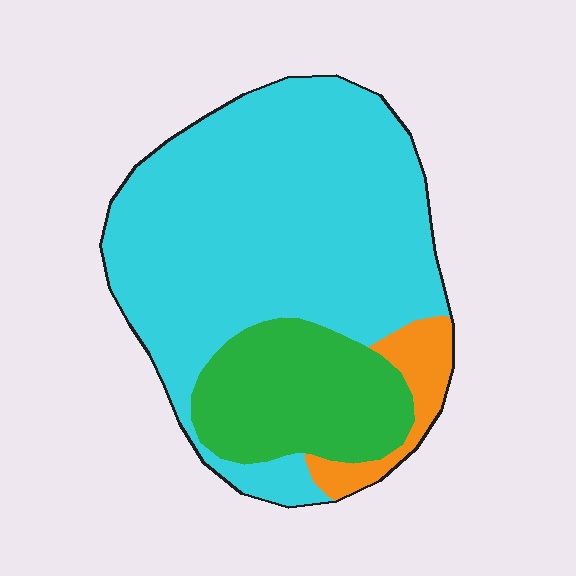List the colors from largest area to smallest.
From largest to smallest: cyan, green, orange.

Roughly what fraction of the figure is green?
Green covers around 25% of the figure.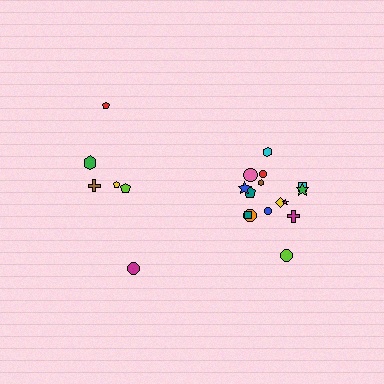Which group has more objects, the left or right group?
The right group.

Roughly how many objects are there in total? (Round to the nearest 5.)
Roughly 20 objects in total.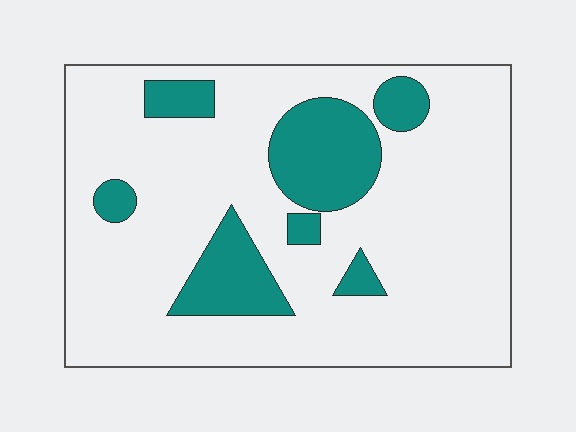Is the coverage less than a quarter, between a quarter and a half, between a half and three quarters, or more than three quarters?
Less than a quarter.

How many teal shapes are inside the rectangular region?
7.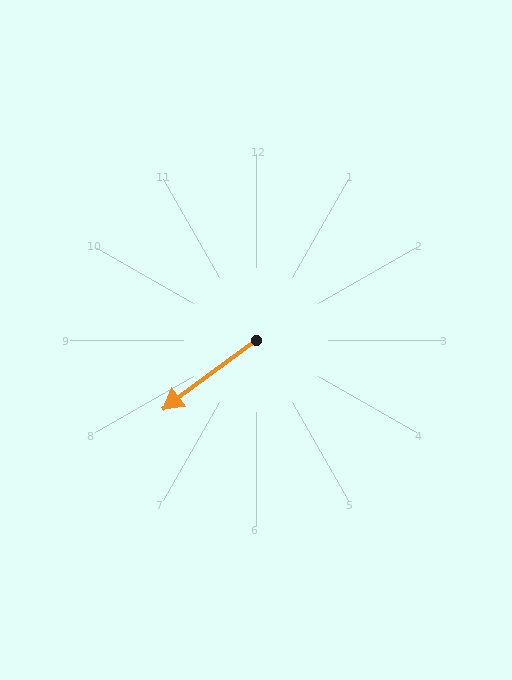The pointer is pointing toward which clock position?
Roughly 8 o'clock.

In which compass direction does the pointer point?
Southwest.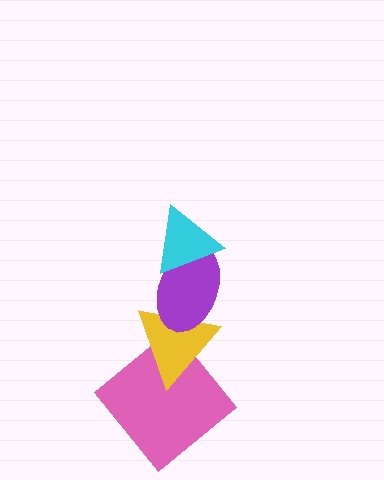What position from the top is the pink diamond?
The pink diamond is 4th from the top.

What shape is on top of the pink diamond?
The yellow triangle is on top of the pink diamond.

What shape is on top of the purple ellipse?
The cyan triangle is on top of the purple ellipse.